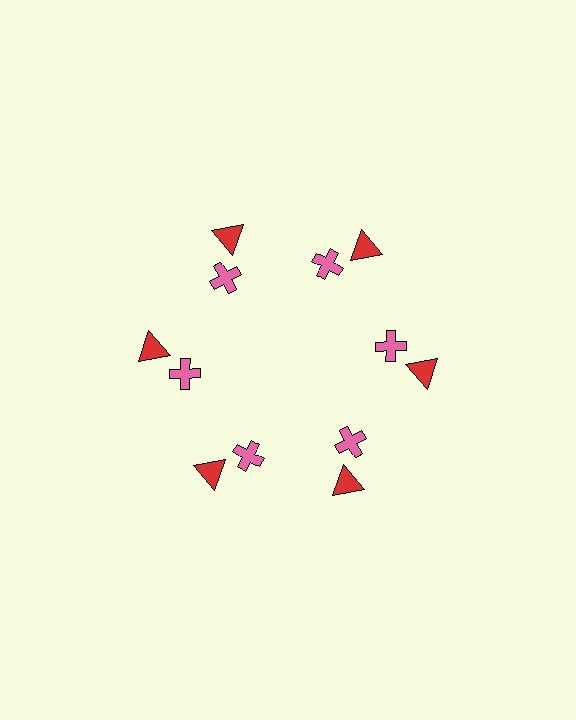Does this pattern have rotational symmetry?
Yes, this pattern has 6-fold rotational symmetry. It looks the same after rotating 60 degrees around the center.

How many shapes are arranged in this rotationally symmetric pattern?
There are 12 shapes, arranged in 6 groups of 2.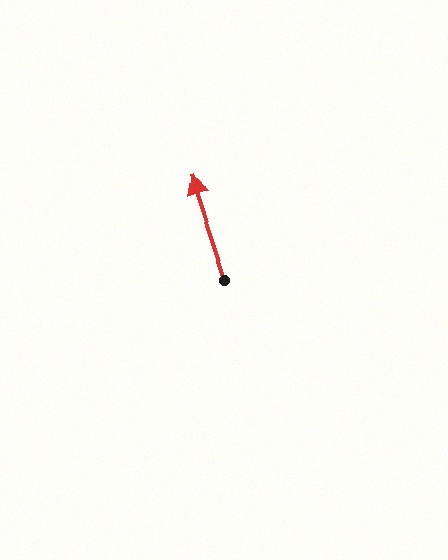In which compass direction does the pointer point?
North.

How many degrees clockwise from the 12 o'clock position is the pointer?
Approximately 342 degrees.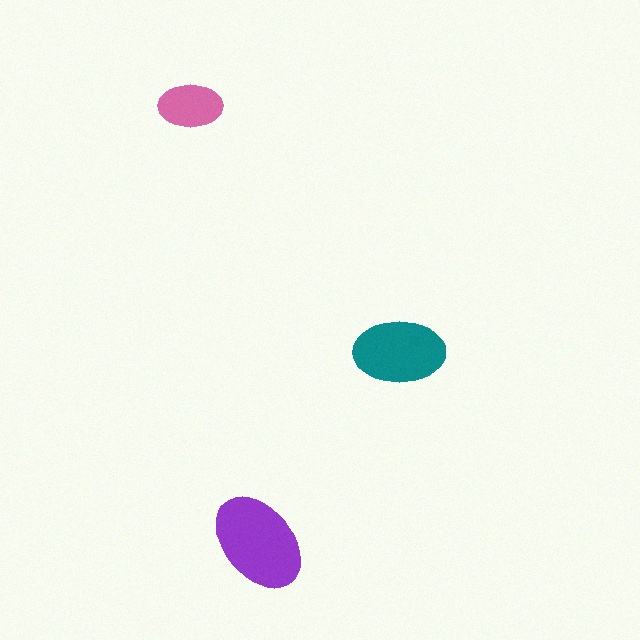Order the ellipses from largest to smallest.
the purple one, the teal one, the pink one.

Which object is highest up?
The pink ellipse is topmost.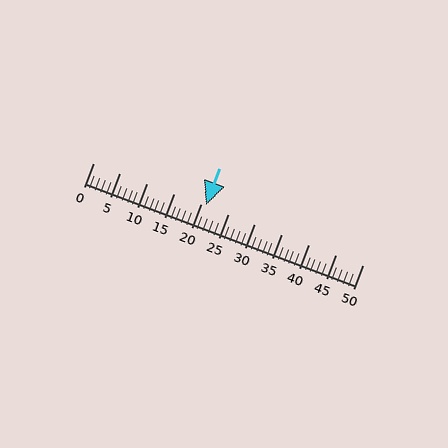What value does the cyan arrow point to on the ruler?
The cyan arrow points to approximately 21.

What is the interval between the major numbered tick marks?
The major tick marks are spaced 5 units apart.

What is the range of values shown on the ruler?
The ruler shows values from 0 to 50.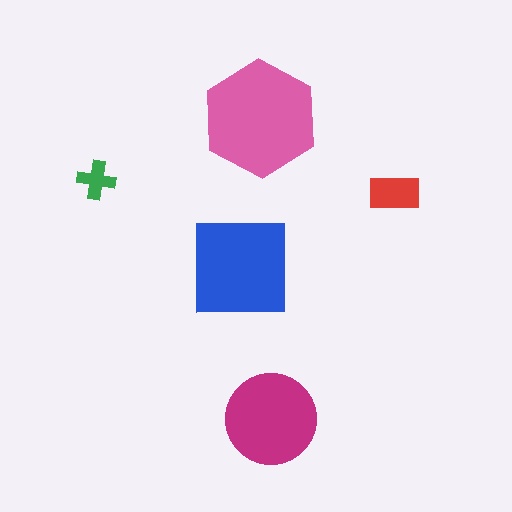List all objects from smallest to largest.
The green cross, the red rectangle, the magenta circle, the blue square, the pink hexagon.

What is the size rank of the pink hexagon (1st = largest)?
1st.